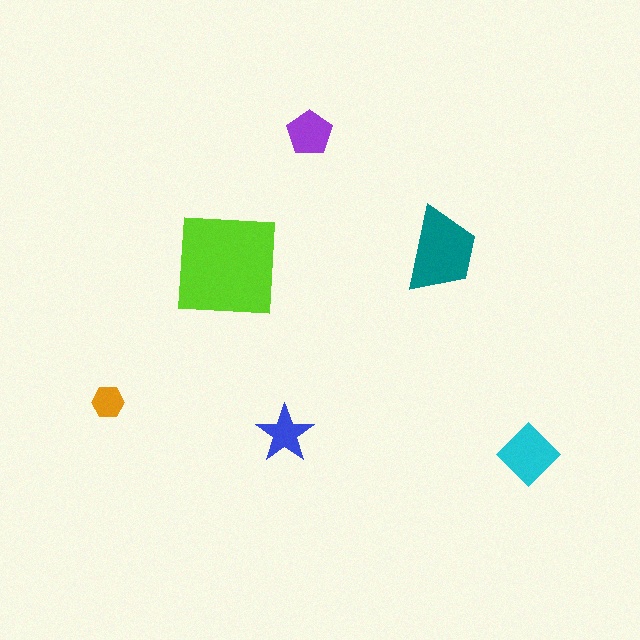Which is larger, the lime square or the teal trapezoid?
The lime square.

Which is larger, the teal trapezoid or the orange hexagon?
The teal trapezoid.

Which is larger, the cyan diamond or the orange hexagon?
The cyan diamond.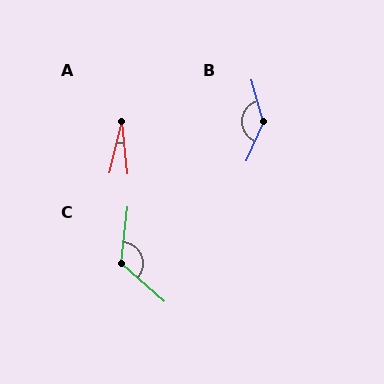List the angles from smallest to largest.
A (19°), C (125°), B (140°).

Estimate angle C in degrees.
Approximately 125 degrees.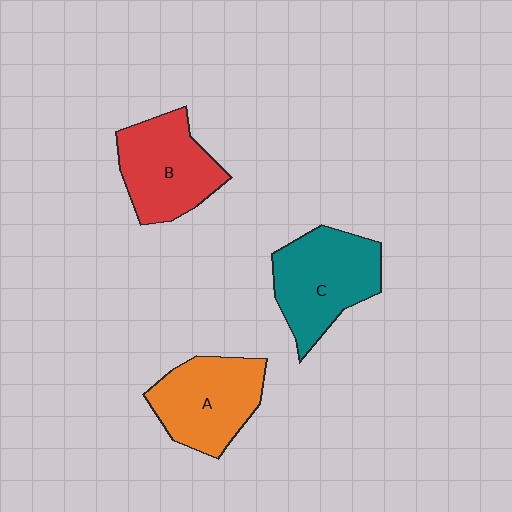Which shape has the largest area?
Shape C (teal).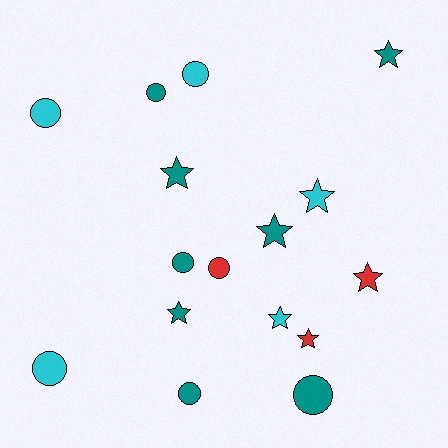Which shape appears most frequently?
Star, with 8 objects.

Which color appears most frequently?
Teal, with 8 objects.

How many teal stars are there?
There are 4 teal stars.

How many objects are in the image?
There are 16 objects.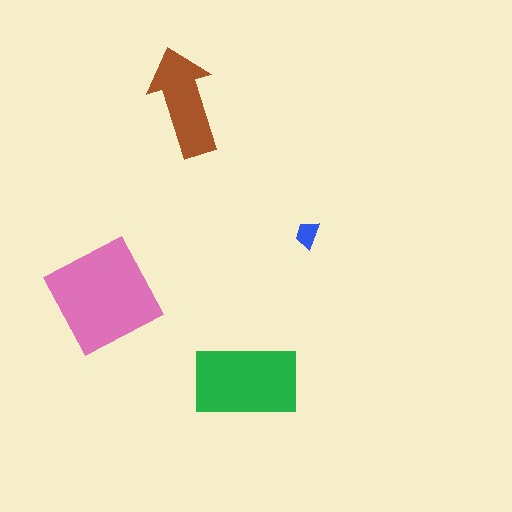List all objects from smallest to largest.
The blue trapezoid, the brown arrow, the green rectangle, the pink square.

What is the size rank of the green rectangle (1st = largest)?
2nd.